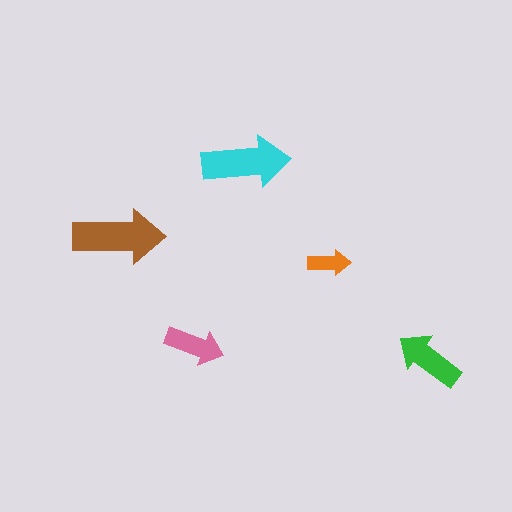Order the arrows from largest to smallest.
the brown one, the cyan one, the green one, the pink one, the orange one.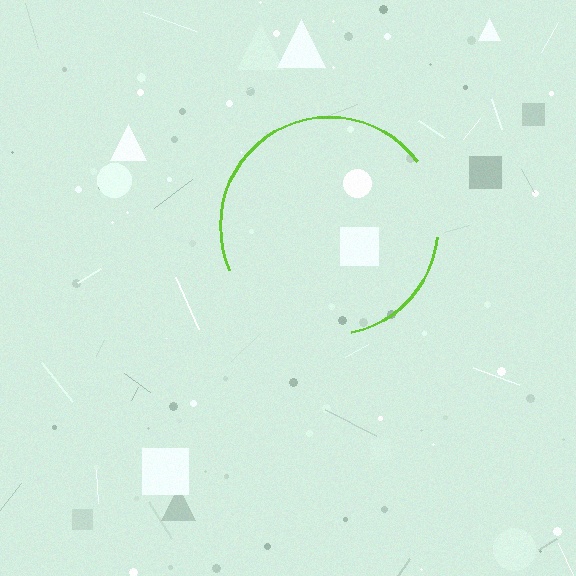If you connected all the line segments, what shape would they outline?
They would outline a circle.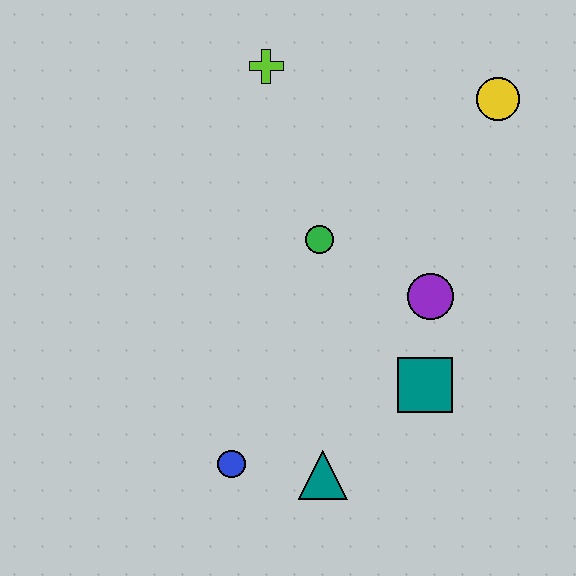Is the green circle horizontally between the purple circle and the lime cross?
Yes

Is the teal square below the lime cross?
Yes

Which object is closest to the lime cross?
The green circle is closest to the lime cross.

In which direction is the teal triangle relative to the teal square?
The teal triangle is to the left of the teal square.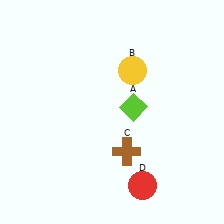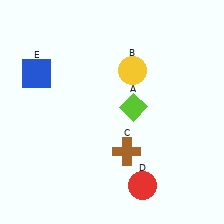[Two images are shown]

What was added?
A blue square (E) was added in Image 2.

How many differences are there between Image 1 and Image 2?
There is 1 difference between the two images.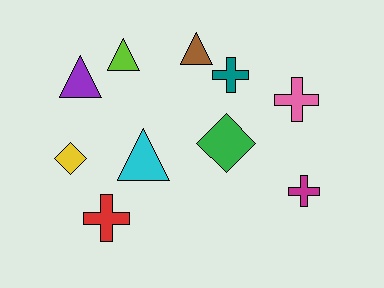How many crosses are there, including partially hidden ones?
There are 4 crosses.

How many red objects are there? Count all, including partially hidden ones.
There is 1 red object.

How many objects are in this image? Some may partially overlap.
There are 10 objects.